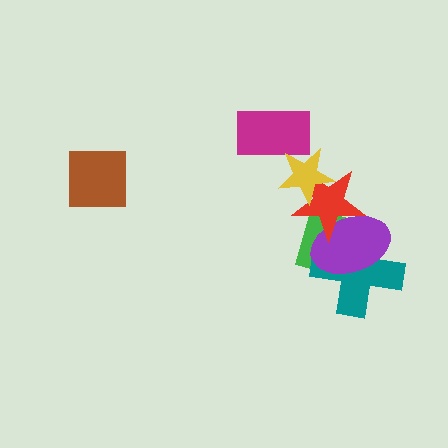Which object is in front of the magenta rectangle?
The yellow star is in front of the magenta rectangle.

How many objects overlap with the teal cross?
3 objects overlap with the teal cross.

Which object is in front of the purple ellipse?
The red star is in front of the purple ellipse.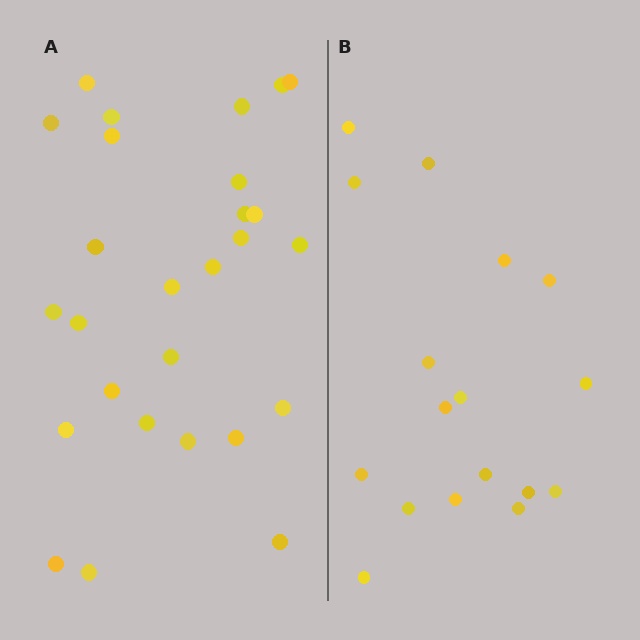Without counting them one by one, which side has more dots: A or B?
Region A (the left region) has more dots.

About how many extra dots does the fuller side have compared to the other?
Region A has roughly 10 or so more dots than region B.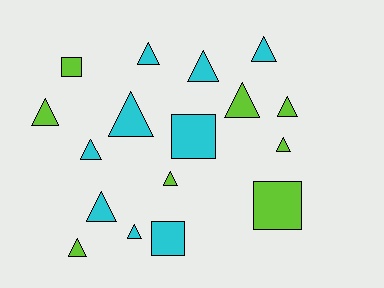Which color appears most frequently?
Cyan, with 9 objects.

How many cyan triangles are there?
There are 7 cyan triangles.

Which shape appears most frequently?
Triangle, with 13 objects.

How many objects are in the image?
There are 17 objects.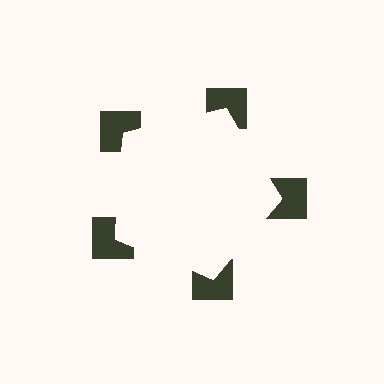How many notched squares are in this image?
There are 5 — one at each vertex of the illusory pentagon.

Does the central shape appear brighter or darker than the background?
It typically appears slightly brighter than the background, even though no actual brightness change is drawn.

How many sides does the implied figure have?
5 sides.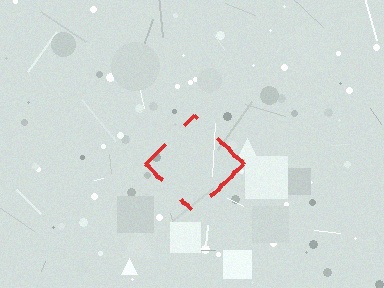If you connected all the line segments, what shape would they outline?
They would outline a diamond.